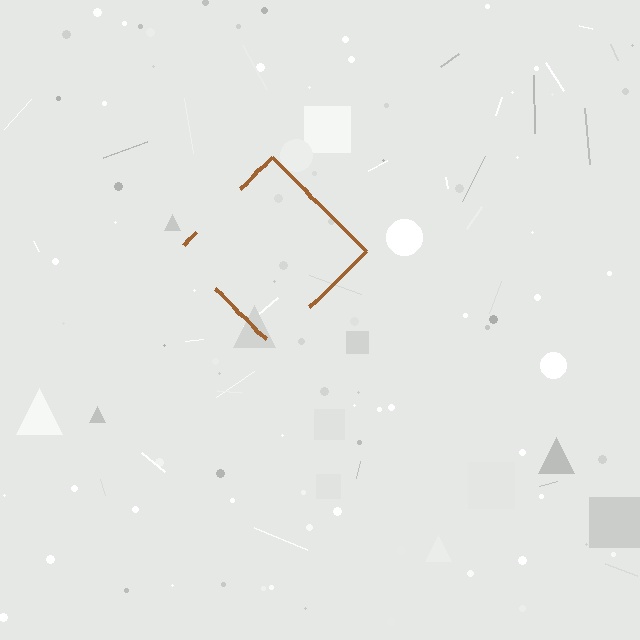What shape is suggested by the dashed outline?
The dashed outline suggests a diamond.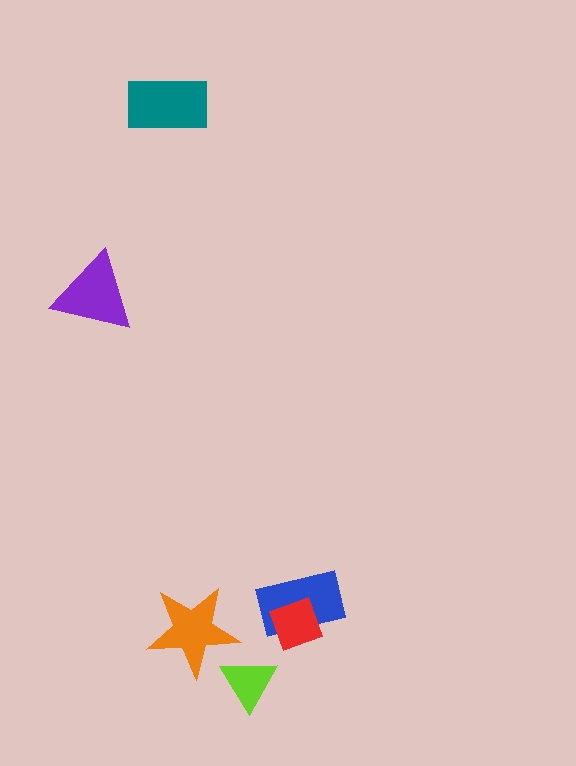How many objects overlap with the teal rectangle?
0 objects overlap with the teal rectangle.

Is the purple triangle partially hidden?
No, no other shape covers it.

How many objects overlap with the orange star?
0 objects overlap with the orange star.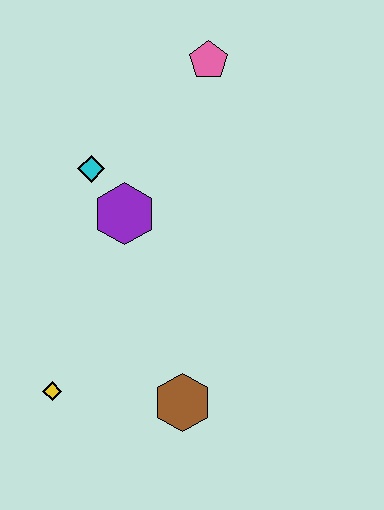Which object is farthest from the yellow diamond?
The pink pentagon is farthest from the yellow diamond.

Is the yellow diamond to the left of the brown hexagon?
Yes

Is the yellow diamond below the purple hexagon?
Yes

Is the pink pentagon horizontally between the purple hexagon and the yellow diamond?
No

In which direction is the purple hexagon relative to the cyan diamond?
The purple hexagon is below the cyan diamond.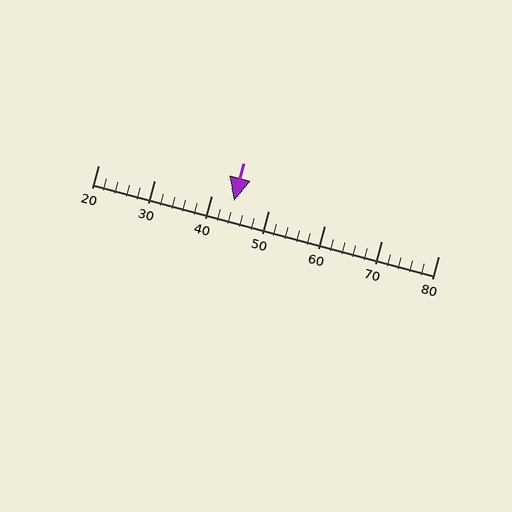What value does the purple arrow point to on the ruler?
The purple arrow points to approximately 44.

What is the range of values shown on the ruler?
The ruler shows values from 20 to 80.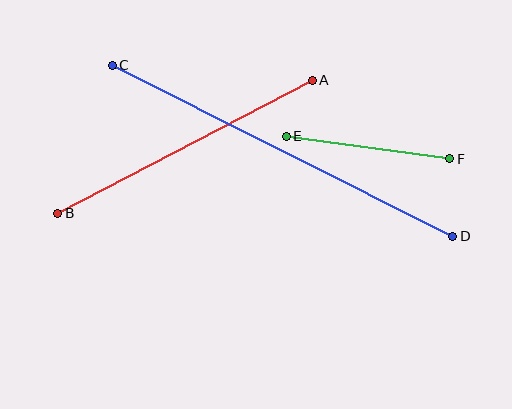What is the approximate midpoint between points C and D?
The midpoint is at approximately (282, 151) pixels.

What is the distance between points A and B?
The distance is approximately 287 pixels.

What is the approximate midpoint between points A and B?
The midpoint is at approximately (185, 147) pixels.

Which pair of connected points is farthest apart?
Points C and D are farthest apart.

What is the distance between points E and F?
The distance is approximately 165 pixels.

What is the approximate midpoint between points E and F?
The midpoint is at approximately (368, 147) pixels.